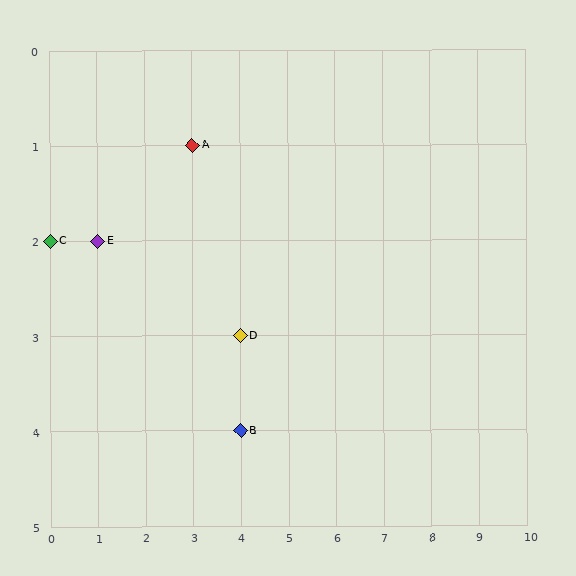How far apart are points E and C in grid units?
Points E and C are 1 column apart.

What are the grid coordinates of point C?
Point C is at grid coordinates (0, 2).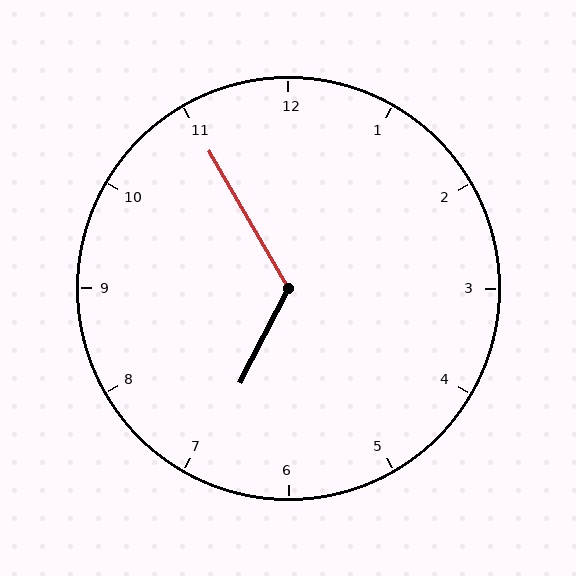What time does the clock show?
6:55.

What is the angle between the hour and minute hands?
Approximately 122 degrees.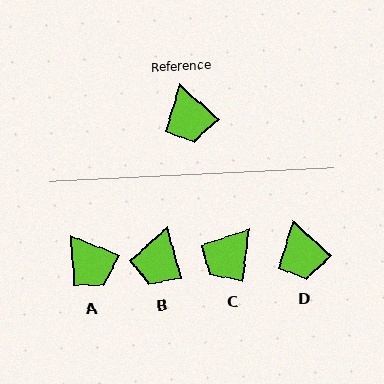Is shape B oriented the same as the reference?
No, it is off by about 31 degrees.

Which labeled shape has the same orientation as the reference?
D.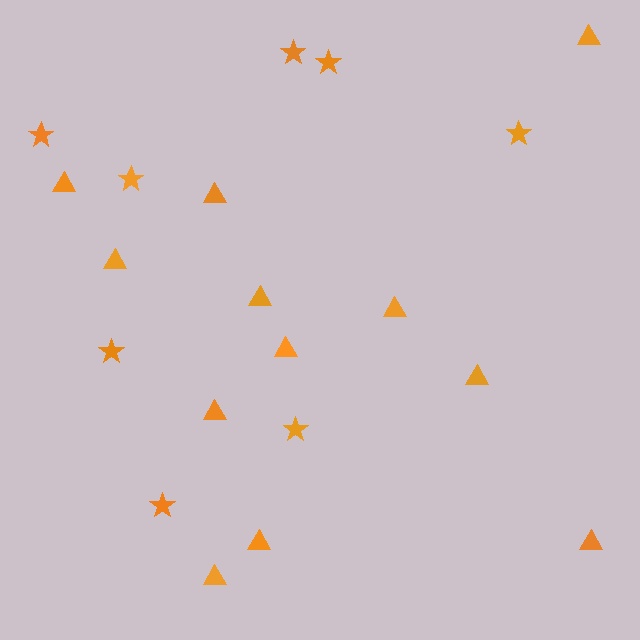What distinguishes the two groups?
There are 2 groups: one group of triangles (12) and one group of stars (8).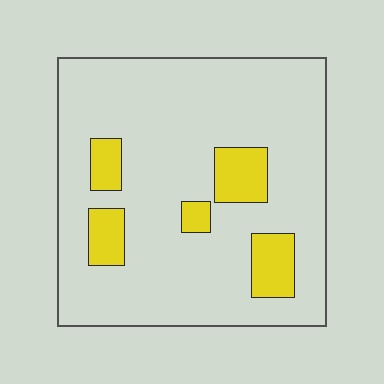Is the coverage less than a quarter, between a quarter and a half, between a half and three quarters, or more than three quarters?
Less than a quarter.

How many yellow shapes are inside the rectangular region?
5.